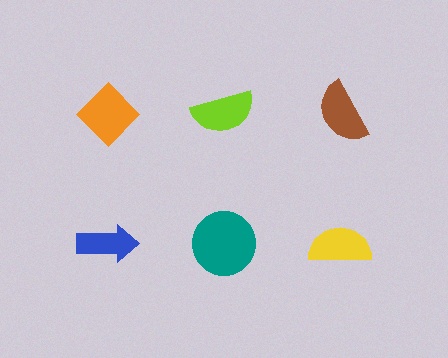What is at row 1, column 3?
A brown semicircle.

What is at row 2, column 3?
A yellow semicircle.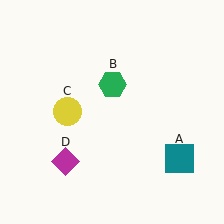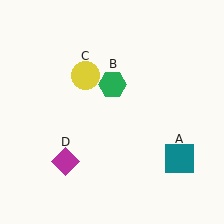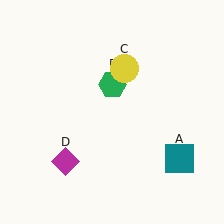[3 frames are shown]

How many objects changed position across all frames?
1 object changed position: yellow circle (object C).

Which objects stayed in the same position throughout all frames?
Teal square (object A) and green hexagon (object B) and magenta diamond (object D) remained stationary.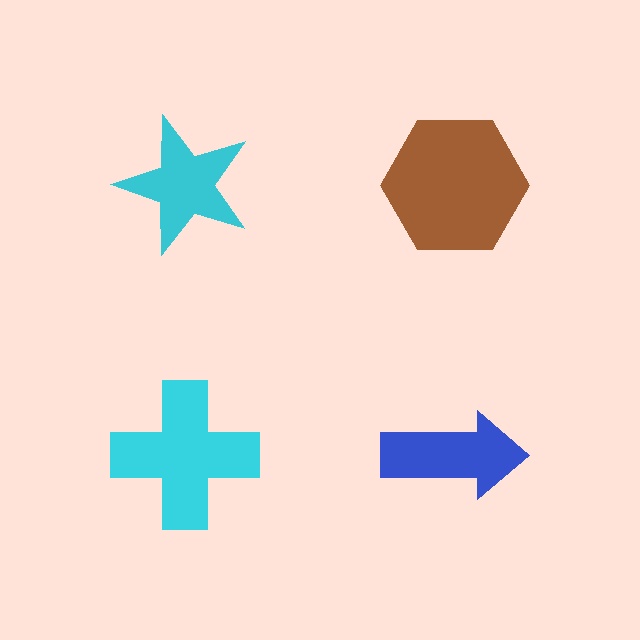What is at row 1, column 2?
A brown hexagon.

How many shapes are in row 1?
2 shapes.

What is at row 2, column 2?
A blue arrow.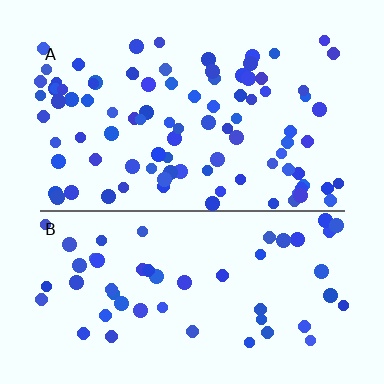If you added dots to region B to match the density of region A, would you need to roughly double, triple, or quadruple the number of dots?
Approximately double.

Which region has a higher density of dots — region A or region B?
A (the top).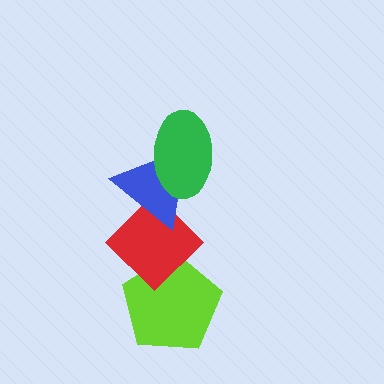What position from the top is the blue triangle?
The blue triangle is 2nd from the top.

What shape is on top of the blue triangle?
The green ellipse is on top of the blue triangle.